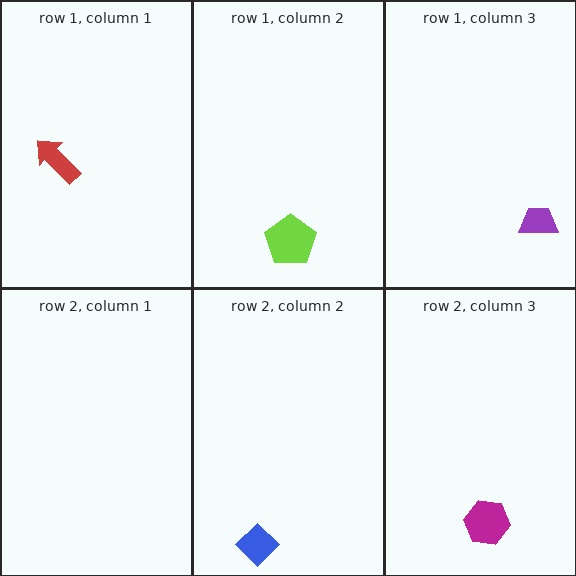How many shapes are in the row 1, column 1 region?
1.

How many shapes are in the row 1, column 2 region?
1.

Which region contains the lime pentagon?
The row 1, column 2 region.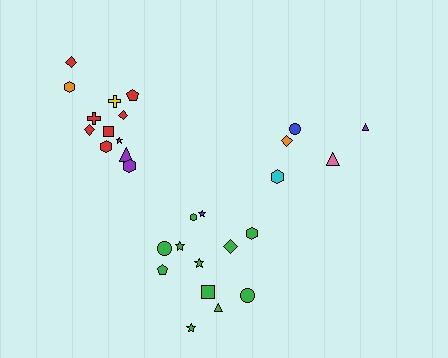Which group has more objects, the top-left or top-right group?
The top-left group.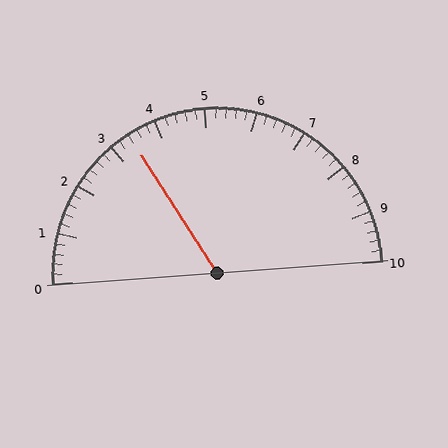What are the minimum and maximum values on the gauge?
The gauge ranges from 0 to 10.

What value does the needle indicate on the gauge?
The needle indicates approximately 3.4.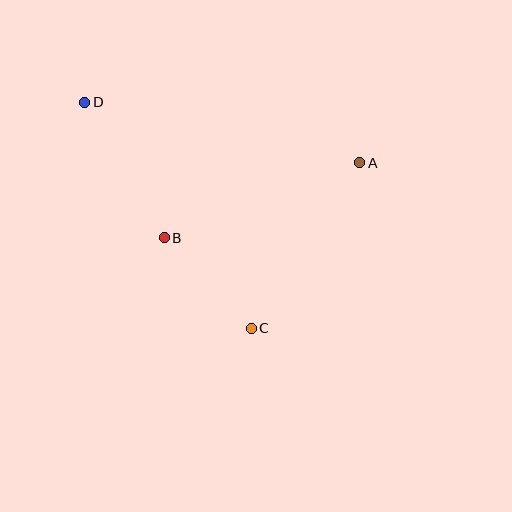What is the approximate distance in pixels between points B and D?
The distance between B and D is approximately 157 pixels.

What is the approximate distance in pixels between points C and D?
The distance between C and D is approximately 281 pixels.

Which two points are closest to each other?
Points B and C are closest to each other.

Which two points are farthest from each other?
Points A and D are farthest from each other.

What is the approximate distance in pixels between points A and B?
The distance between A and B is approximately 209 pixels.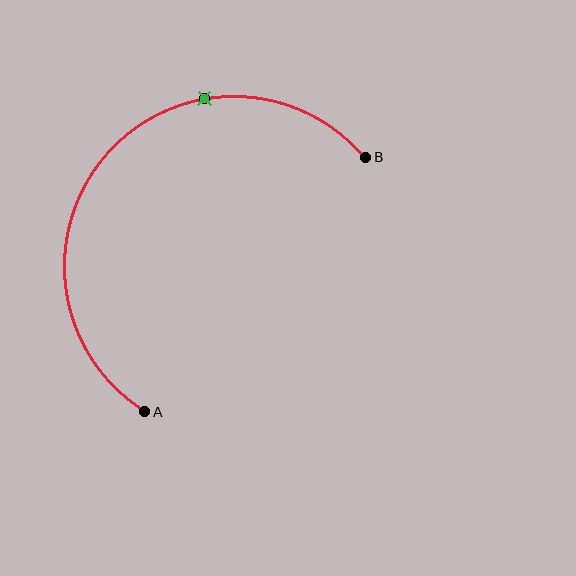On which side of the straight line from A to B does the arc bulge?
The arc bulges above and to the left of the straight line connecting A and B.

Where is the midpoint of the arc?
The arc midpoint is the point on the curve farthest from the straight line joining A and B. It sits above and to the left of that line.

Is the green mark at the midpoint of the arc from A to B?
No. The green mark lies on the arc but is closer to endpoint B. The arc midpoint would be at the point on the curve equidistant along the arc from both A and B.